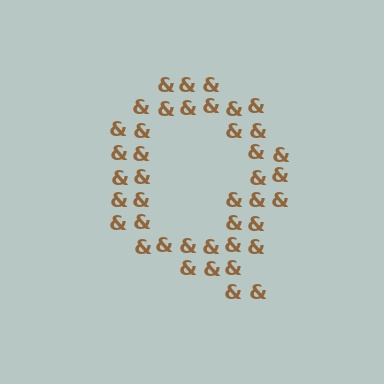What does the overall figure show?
The overall figure shows the letter Q.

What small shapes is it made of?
It is made of small ampersands.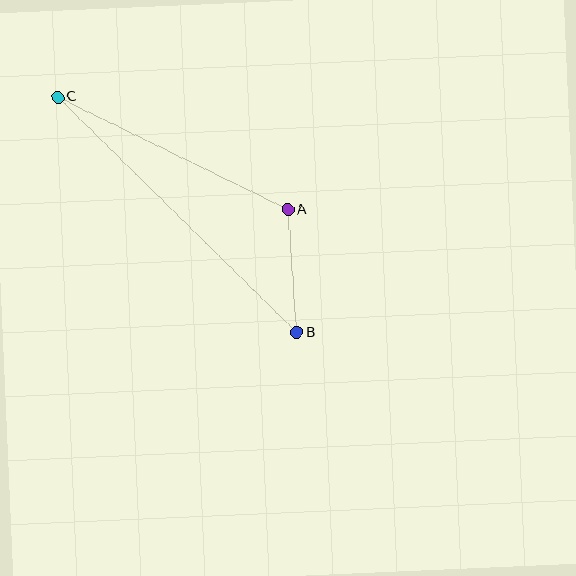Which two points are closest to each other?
Points A and B are closest to each other.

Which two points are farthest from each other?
Points B and C are farthest from each other.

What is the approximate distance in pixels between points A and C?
The distance between A and C is approximately 256 pixels.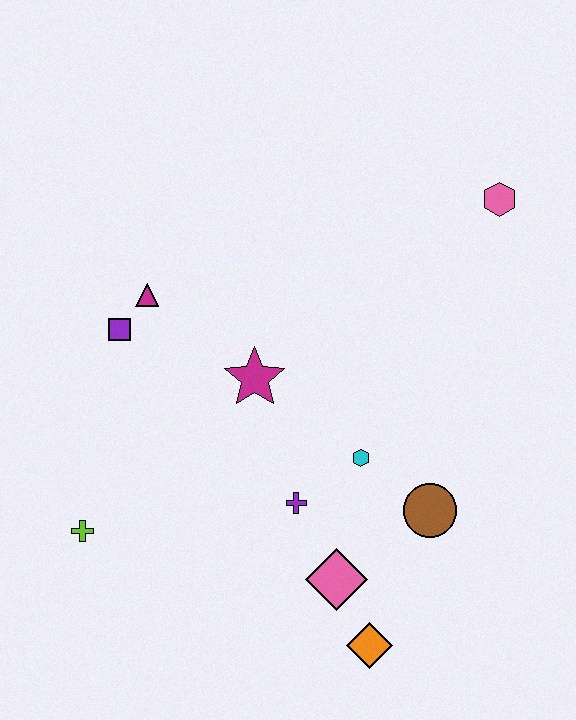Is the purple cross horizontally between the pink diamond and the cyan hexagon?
No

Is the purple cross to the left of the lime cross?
No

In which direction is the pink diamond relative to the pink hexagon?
The pink diamond is below the pink hexagon.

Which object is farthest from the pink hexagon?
The lime cross is farthest from the pink hexagon.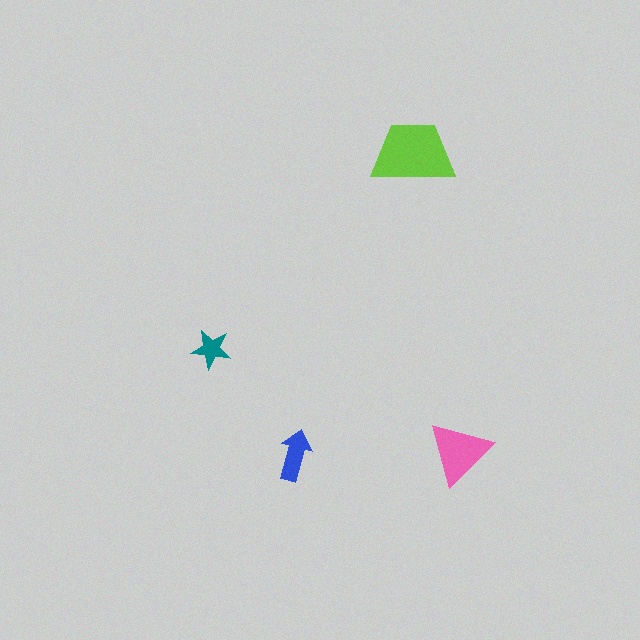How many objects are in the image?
There are 4 objects in the image.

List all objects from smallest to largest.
The teal star, the blue arrow, the pink triangle, the lime trapezoid.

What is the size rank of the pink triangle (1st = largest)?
2nd.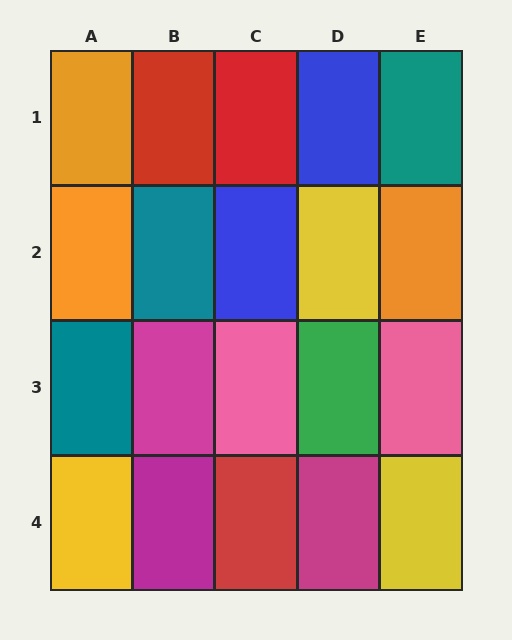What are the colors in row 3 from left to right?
Teal, magenta, pink, green, pink.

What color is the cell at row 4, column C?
Red.